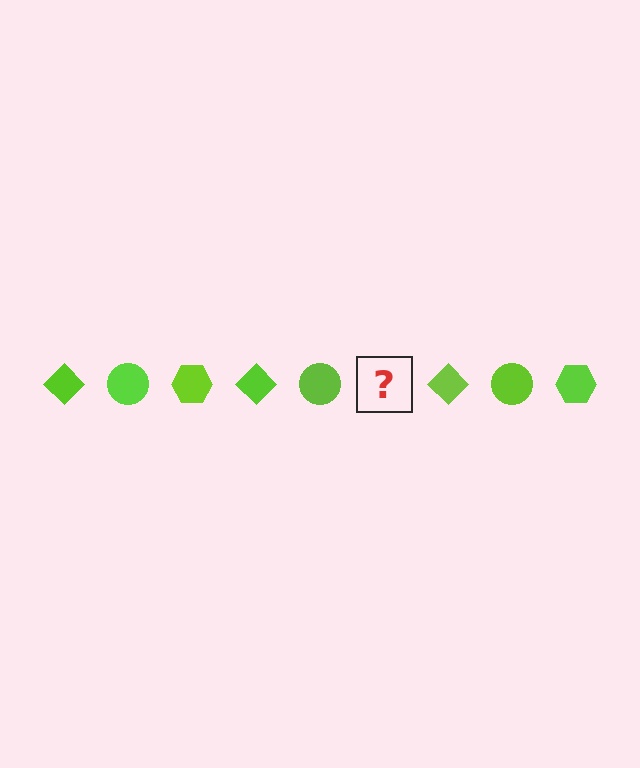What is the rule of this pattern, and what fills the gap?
The rule is that the pattern cycles through diamond, circle, hexagon shapes in lime. The gap should be filled with a lime hexagon.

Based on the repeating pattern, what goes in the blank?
The blank should be a lime hexagon.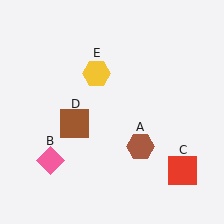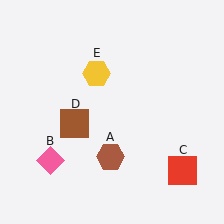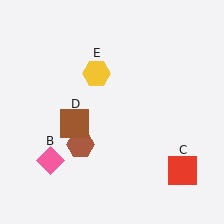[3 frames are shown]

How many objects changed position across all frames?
1 object changed position: brown hexagon (object A).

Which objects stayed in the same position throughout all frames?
Pink diamond (object B) and red square (object C) and brown square (object D) and yellow hexagon (object E) remained stationary.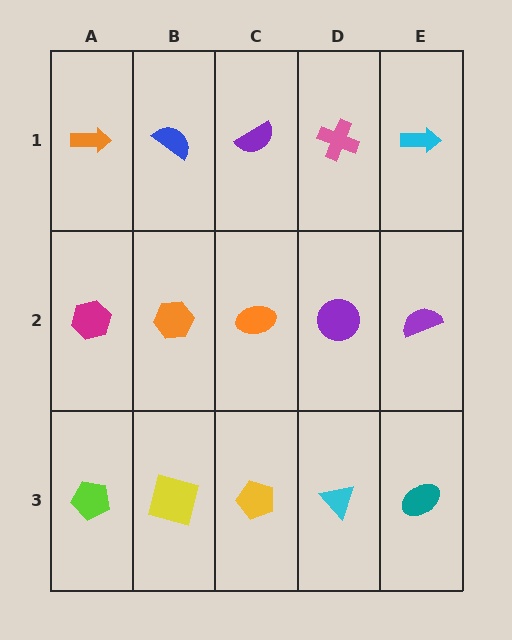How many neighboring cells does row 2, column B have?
4.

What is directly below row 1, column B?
An orange hexagon.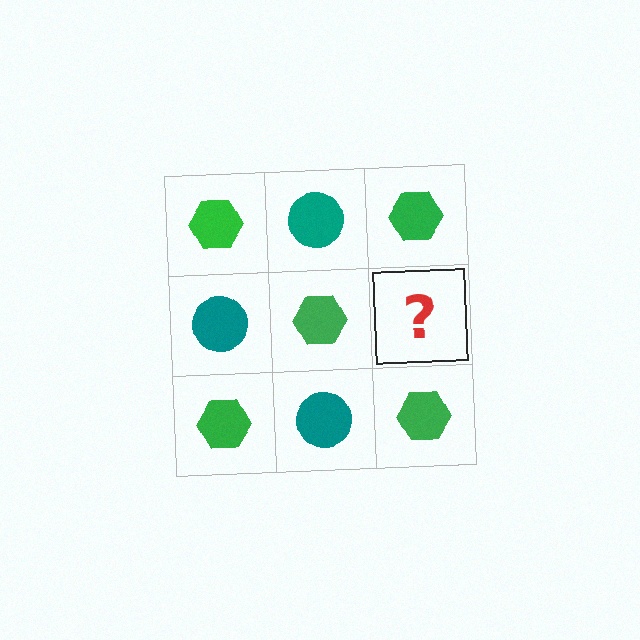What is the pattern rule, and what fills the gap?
The rule is that it alternates green hexagon and teal circle in a checkerboard pattern. The gap should be filled with a teal circle.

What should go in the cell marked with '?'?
The missing cell should contain a teal circle.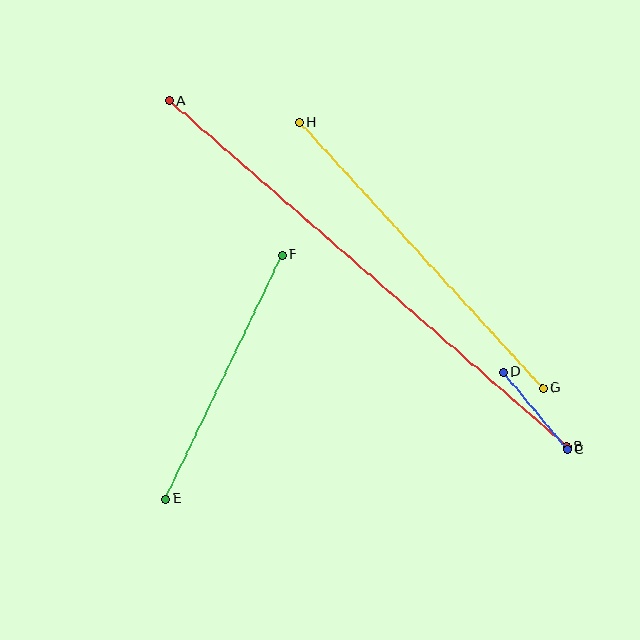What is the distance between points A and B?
The distance is approximately 527 pixels.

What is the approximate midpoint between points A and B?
The midpoint is at approximately (368, 274) pixels.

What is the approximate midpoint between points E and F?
The midpoint is at approximately (224, 377) pixels.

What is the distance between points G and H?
The distance is approximately 360 pixels.